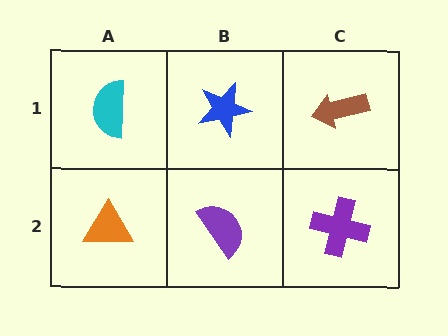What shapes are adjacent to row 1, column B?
A purple semicircle (row 2, column B), a cyan semicircle (row 1, column A), a brown arrow (row 1, column C).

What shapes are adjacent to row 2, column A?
A cyan semicircle (row 1, column A), a purple semicircle (row 2, column B).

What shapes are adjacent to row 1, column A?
An orange triangle (row 2, column A), a blue star (row 1, column B).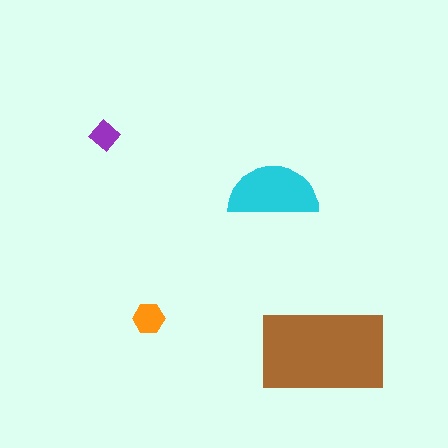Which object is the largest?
The brown rectangle.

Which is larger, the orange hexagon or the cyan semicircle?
The cyan semicircle.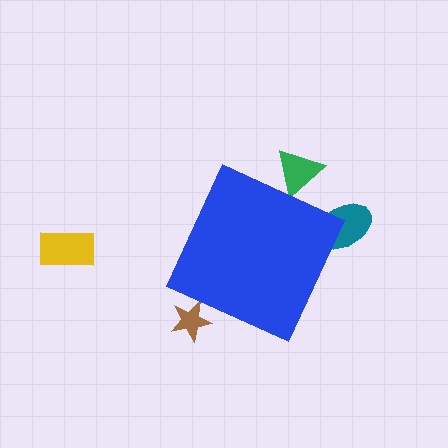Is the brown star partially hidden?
Yes, the brown star is partially hidden behind the blue diamond.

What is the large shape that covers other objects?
A blue diamond.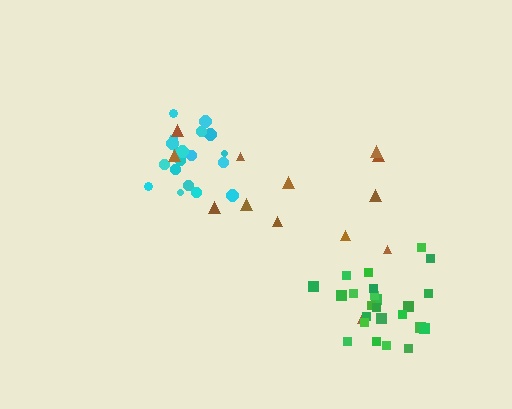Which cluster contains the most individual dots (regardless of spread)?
Green (24).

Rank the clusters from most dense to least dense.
green, cyan, brown.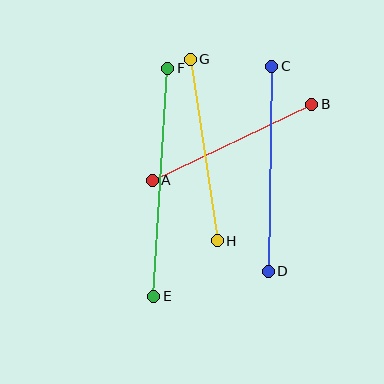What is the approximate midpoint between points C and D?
The midpoint is at approximately (270, 169) pixels.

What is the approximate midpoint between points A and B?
The midpoint is at approximately (232, 142) pixels.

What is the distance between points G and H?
The distance is approximately 184 pixels.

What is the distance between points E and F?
The distance is approximately 229 pixels.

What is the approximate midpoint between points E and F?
The midpoint is at approximately (161, 182) pixels.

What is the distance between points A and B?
The distance is approximately 177 pixels.